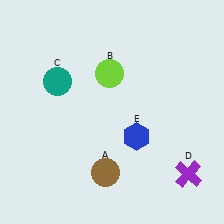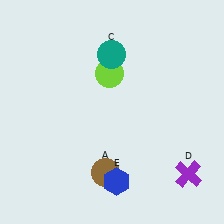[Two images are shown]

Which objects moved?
The objects that moved are: the teal circle (C), the blue hexagon (E).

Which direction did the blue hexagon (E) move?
The blue hexagon (E) moved down.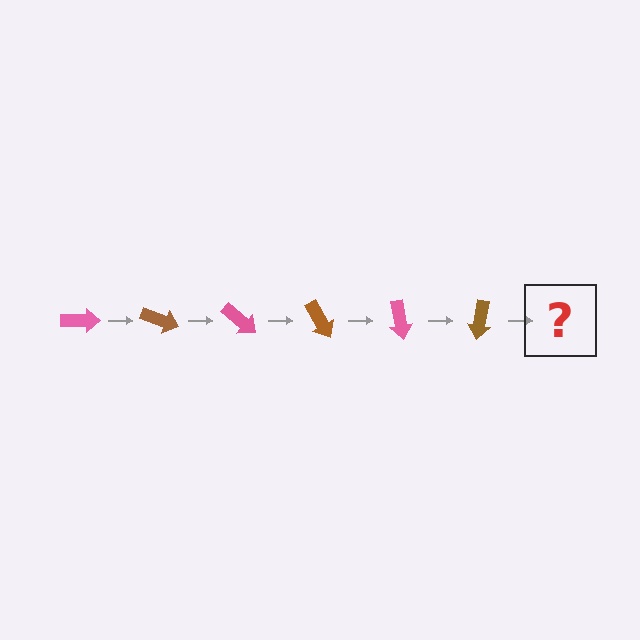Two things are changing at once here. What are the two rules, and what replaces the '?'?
The two rules are that it rotates 20 degrees each step and the color cycles through pink and brown. The '?' should be a pink arrow, rotated 120 degrees from the start.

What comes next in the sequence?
The next element should be a pink arrow, rotated 120 degrees from the start.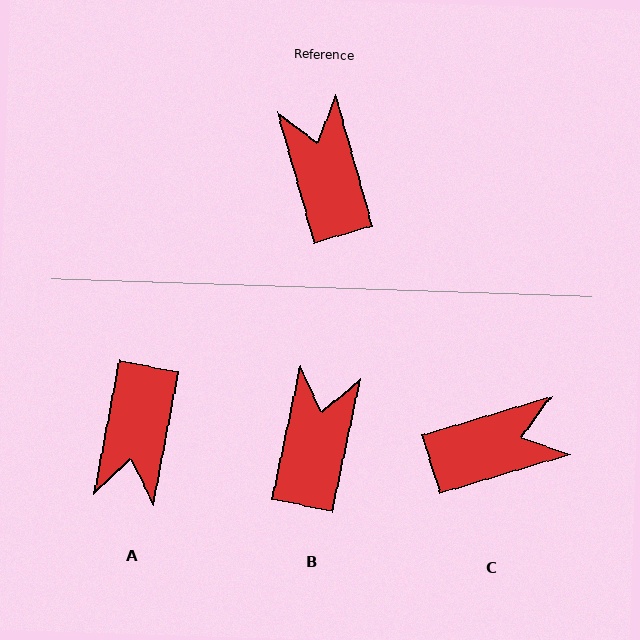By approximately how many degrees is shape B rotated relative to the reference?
Approximately 28 degrees clockwise.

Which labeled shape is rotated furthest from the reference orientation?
A, about 153 degrees away.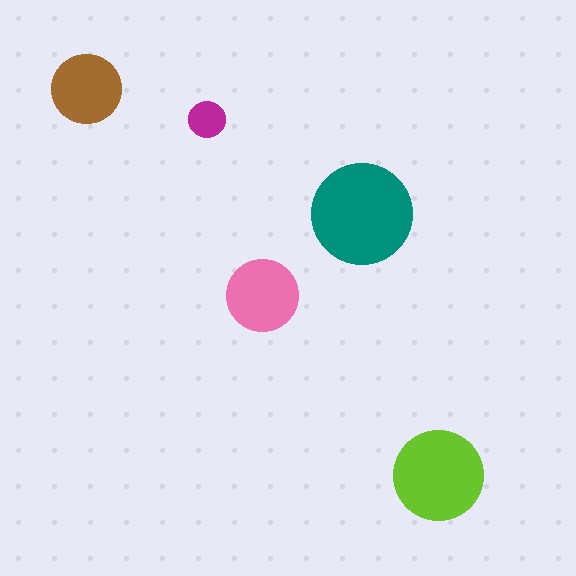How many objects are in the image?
There are 5 objects in the image.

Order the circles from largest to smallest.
the teal one, the lime one, the pink one, the brown one, the magenta one.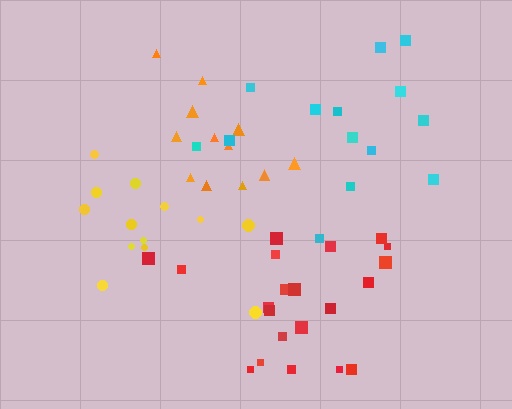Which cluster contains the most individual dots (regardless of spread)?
Red (21).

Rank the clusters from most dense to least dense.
orange, red, yellow, cyan.